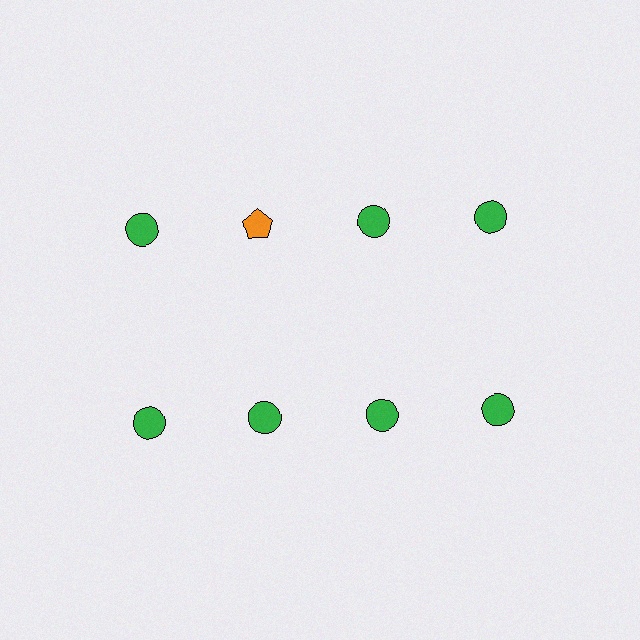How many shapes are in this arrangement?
There are 8 shapes arranged in a grid pattern.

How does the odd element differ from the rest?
It differs in both color (orange instead of green) and shape (pentagon instead of circle).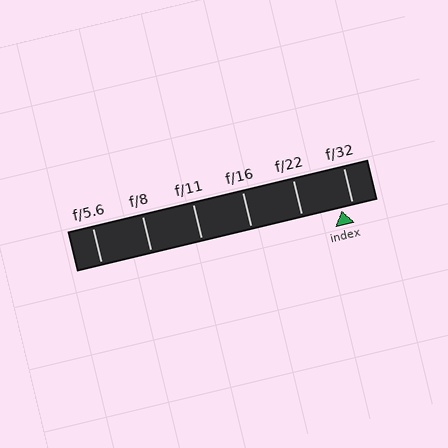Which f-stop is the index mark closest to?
The index mark is closest to f/32.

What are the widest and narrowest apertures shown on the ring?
The widest aperture shown is f/5.6 and the narrowest is f/32.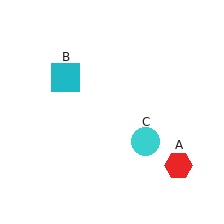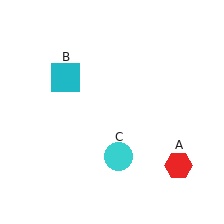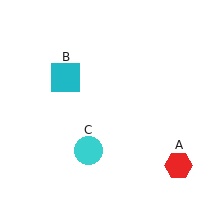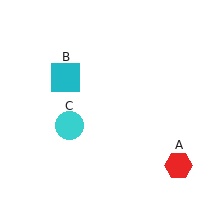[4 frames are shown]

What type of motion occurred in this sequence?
The cyan circle (object C) rotated clockwise around the center of the scene.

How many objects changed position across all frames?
1 object changed position: cyan circle (object C).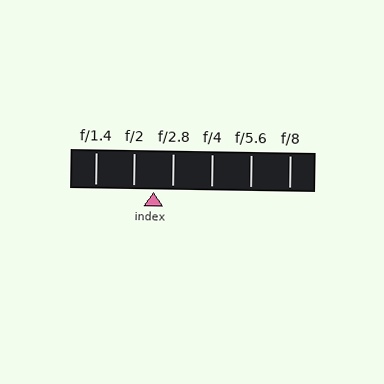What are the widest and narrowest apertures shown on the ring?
The widest aperture shown is f/1.4 and the narrowest is f/8.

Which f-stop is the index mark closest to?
The index mark is closest to f/2.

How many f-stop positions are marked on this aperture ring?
There are 6 f-stop positions marked.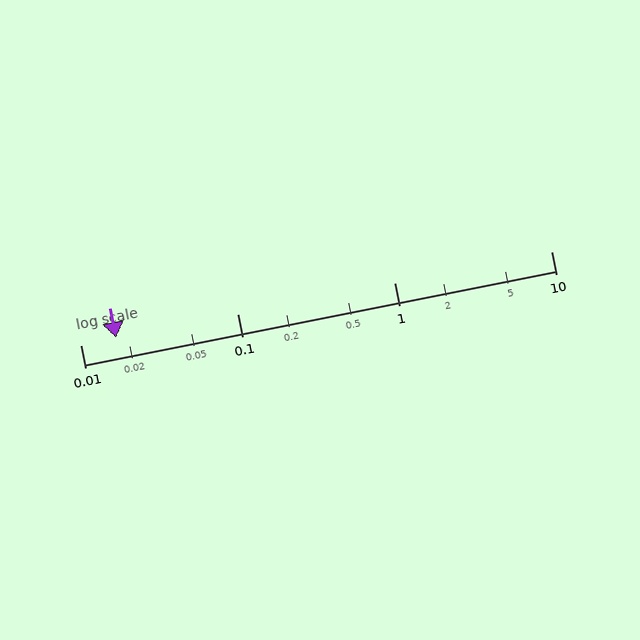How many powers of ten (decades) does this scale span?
The scale spans 3 decades, from 0.01 to 10.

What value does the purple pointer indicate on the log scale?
The pointer indicates approximately 0.017.